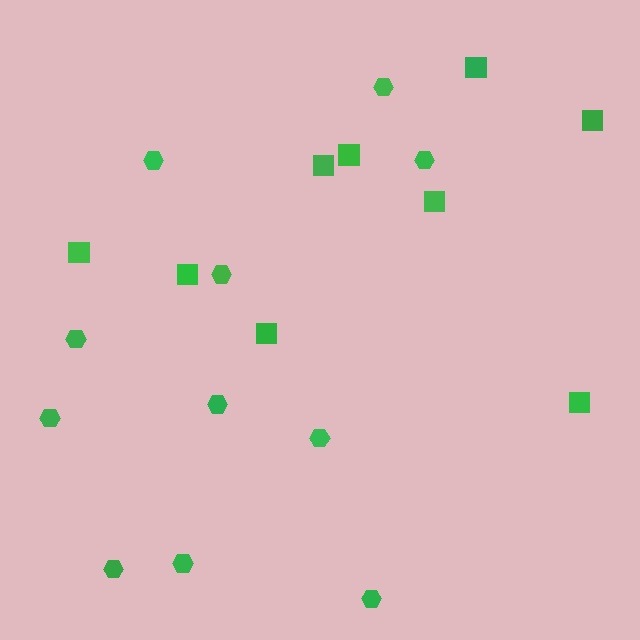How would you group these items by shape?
There are 2 groups: one group of hexagons (11) and one group of squares (9).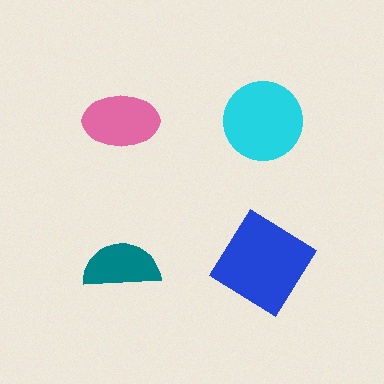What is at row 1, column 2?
A cyan circle.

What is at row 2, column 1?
A teal semicircle.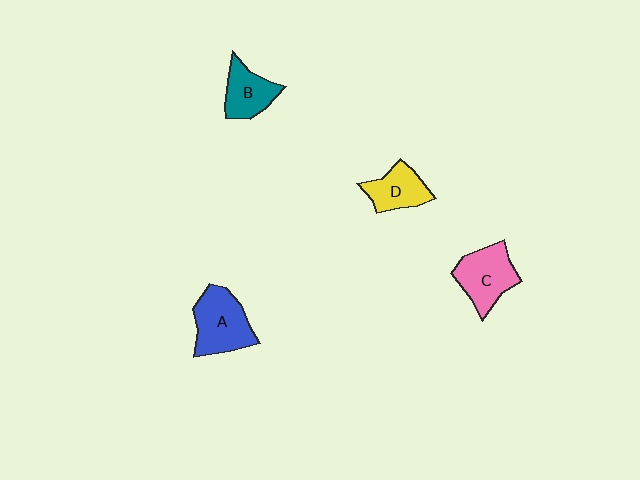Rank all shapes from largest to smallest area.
From largest to smallest: A (blue), C (pink), D (yellow), B (teal).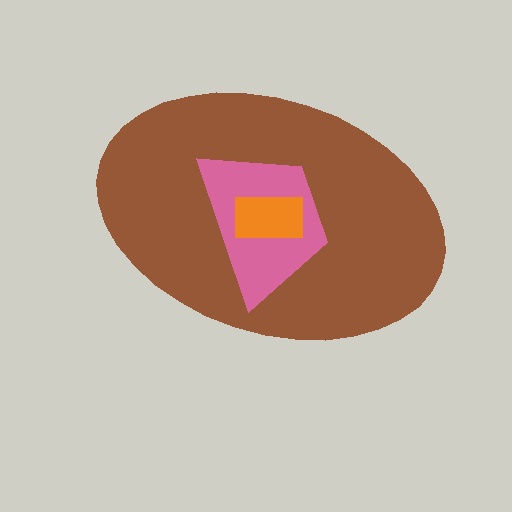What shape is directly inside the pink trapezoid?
The orange rectangle.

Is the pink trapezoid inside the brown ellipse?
Yes.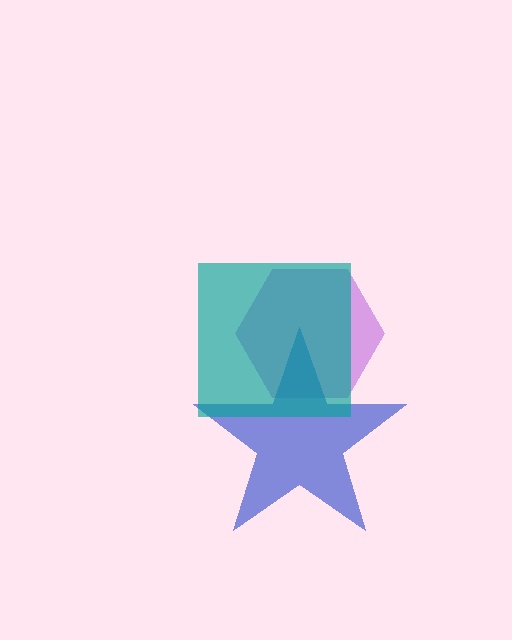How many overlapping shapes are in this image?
There are 3 overlapping shapes in the image.